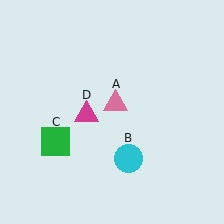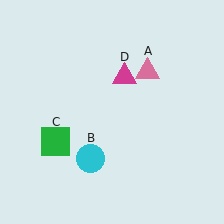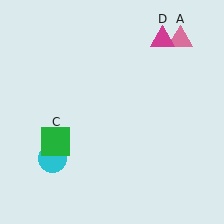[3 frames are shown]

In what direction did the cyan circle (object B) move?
The cyan circle (object B) moved left.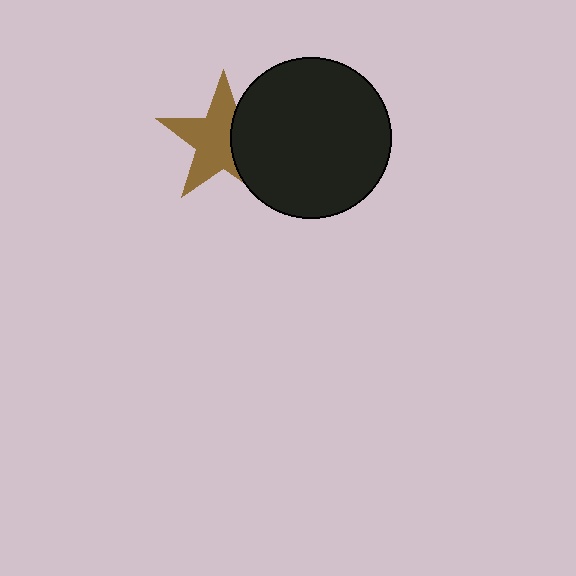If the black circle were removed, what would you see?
You would see the complete brown star.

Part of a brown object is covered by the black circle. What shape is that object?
It is a star.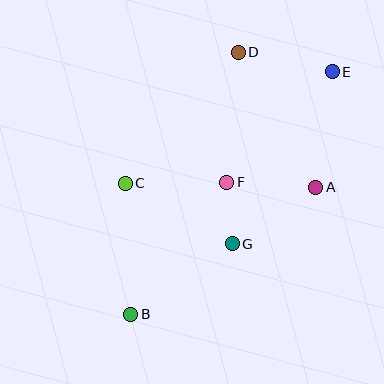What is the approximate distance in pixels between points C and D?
The distance between C and D is approximately 173 pixels.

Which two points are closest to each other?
Points F and G are closest to each other.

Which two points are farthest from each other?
Points B and E are farthest from each other.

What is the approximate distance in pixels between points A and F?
The distance between A and F is approximately 89 pixels.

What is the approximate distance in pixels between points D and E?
The distance between D and E is approximately 96 pixels.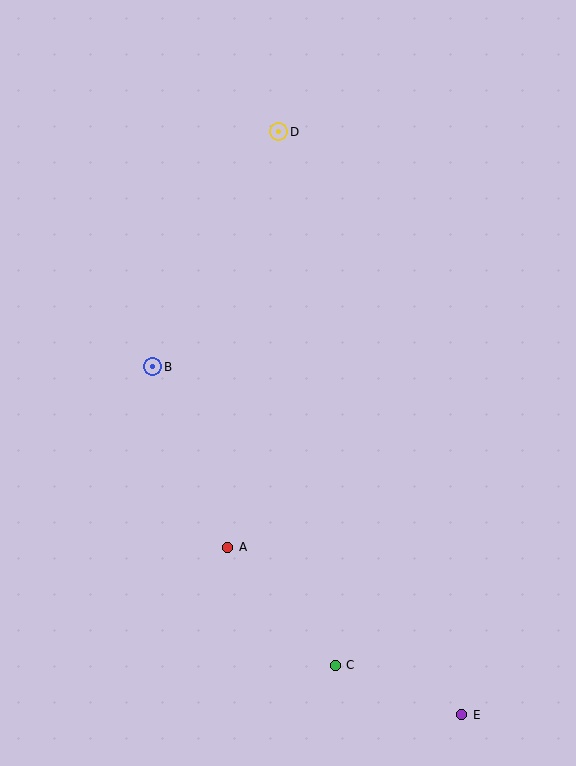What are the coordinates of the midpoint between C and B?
The midpoint between C and B is at (244, 516).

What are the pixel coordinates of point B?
Point B is at (153, 367).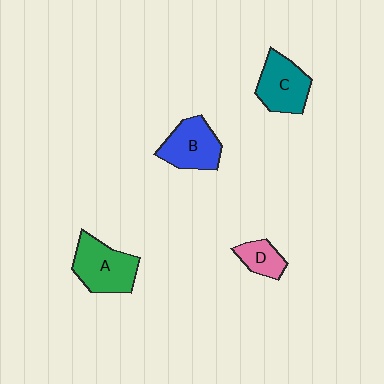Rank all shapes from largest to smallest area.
From largest to smallest: A (green), C (teal), B (blue), D (pink).